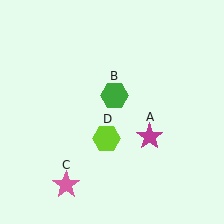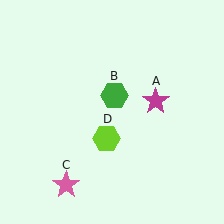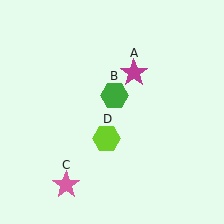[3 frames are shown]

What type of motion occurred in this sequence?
The magenta star (object A) rotated counterclockwise around the center of the scene.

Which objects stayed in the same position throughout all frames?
Green hexagon (object B) and pink star (object C) and lime hexagon (object D) remained stationary.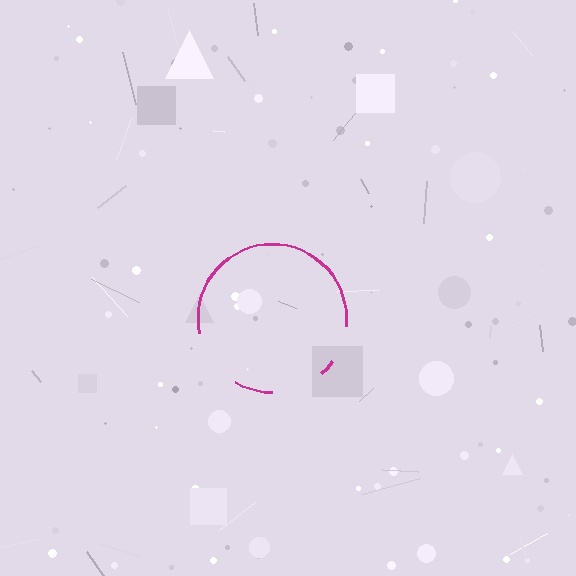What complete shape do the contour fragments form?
The contour fragments form a circle.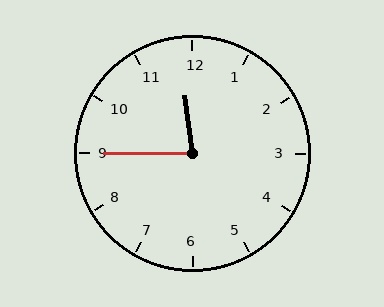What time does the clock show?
11:45.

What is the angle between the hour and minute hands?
Approximately 82 degrees.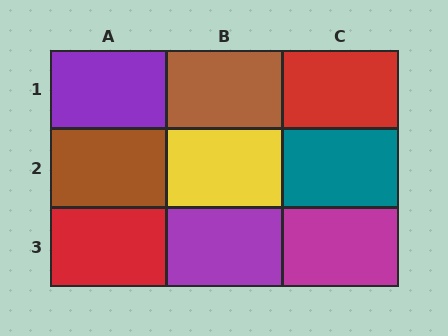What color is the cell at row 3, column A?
Red.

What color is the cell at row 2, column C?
Teal.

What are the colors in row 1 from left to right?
Purple, brown, red.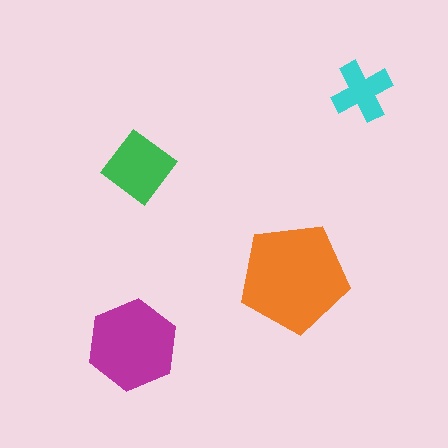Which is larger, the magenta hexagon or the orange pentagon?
The orange pentagon.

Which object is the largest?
The orange pentagon.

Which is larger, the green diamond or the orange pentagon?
The orange pentagon.